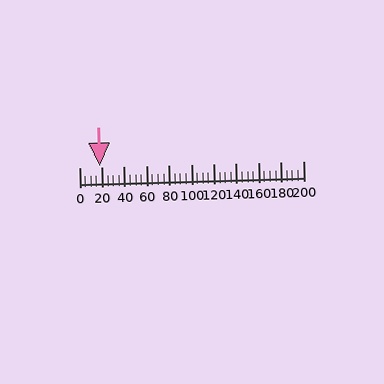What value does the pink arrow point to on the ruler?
The pink arrow points to approximately 19.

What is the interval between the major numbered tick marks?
The major tick marks are spaced 20 units apart.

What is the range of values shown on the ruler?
The ruler shows values from 0 to 200.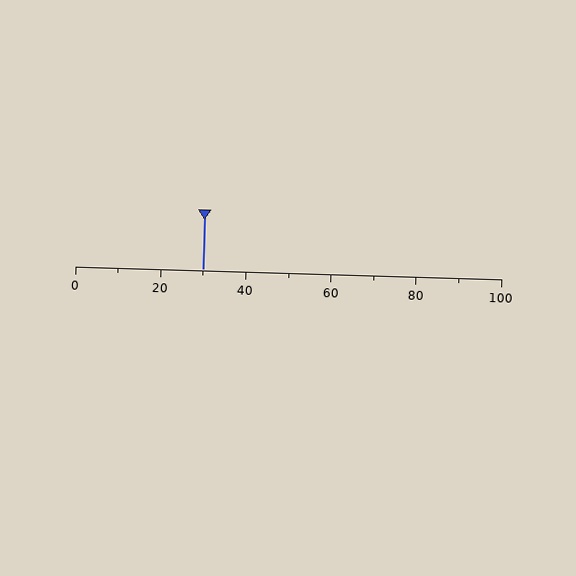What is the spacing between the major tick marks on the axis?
The major ticks are spaced 20 apart.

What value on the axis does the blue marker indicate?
The marker indicates approximately 30.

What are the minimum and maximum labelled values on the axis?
The axis runs from 0 to 100.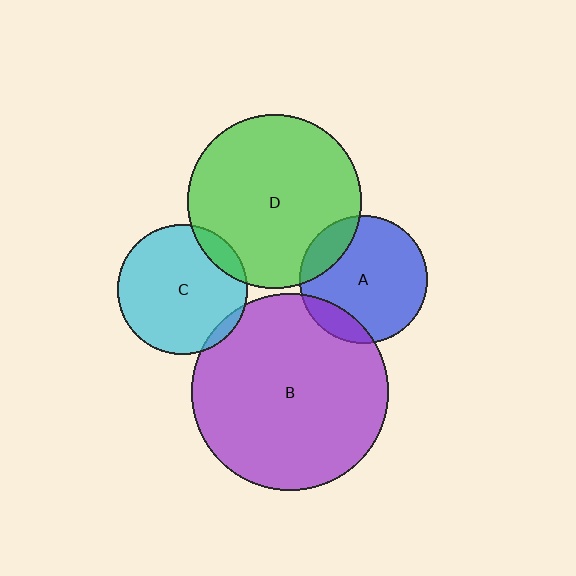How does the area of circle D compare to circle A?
Approximately 1.8 times.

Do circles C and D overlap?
Yes.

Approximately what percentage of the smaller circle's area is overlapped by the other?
Approximately 10%.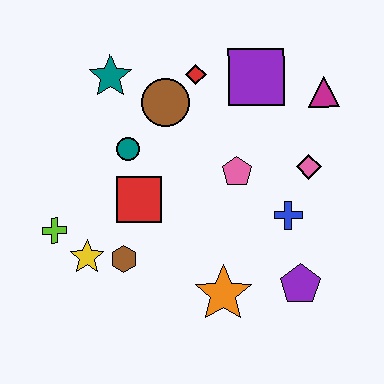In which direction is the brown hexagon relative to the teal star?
The brown hexagon is below the teal star.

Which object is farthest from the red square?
The magenta triangle is farthest from the red square.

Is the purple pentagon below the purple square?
Yes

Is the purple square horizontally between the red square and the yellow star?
No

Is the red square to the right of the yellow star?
Yes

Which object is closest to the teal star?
The brown circle is closest to the teal star.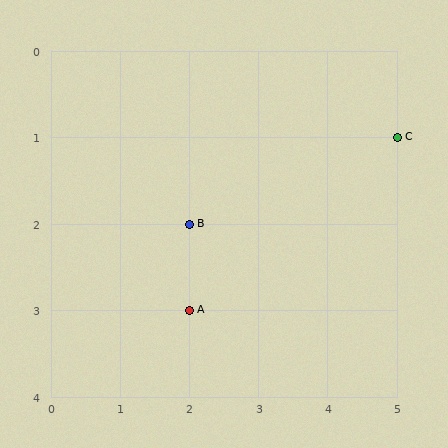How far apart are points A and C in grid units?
Points A and C are 3 columns and 2 rows apart (about 3.6 grid units diagonally).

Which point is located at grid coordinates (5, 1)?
Point C is at (5, 1).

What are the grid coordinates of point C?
Point C is at grid coordinates (5, 1).